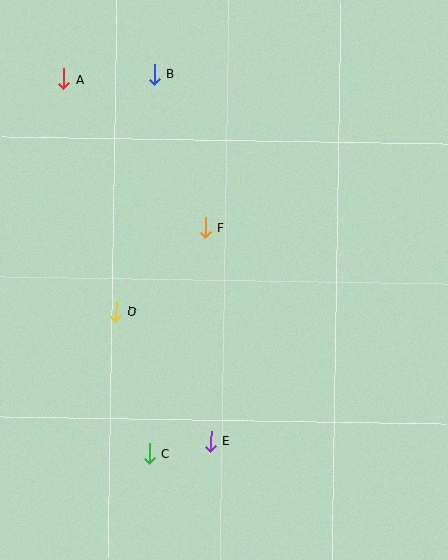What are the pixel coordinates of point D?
Point D is at (116, 311).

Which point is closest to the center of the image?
Point F at (205, 228) is closest to the center.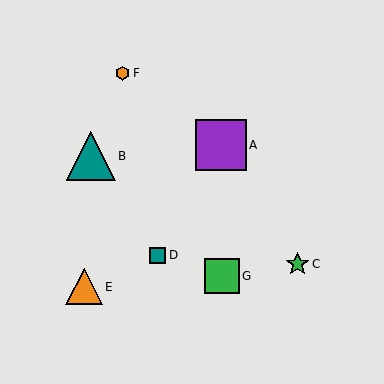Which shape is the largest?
The purple square (labeled A) is the largest.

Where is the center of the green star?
The center of the green star is at (297, 264).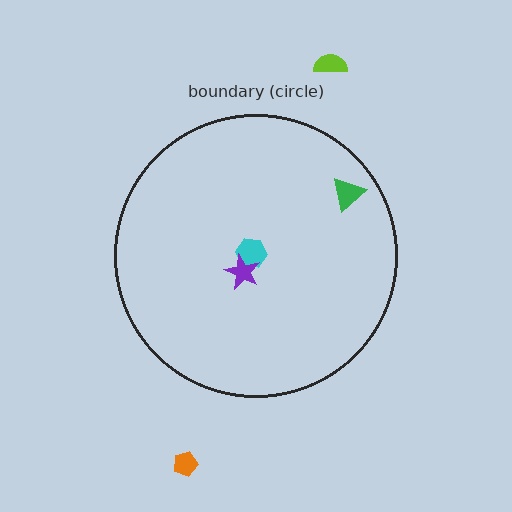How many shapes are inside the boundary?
3 inside, 2 outside.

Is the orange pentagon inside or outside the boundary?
Outside.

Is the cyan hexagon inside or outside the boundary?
Inside.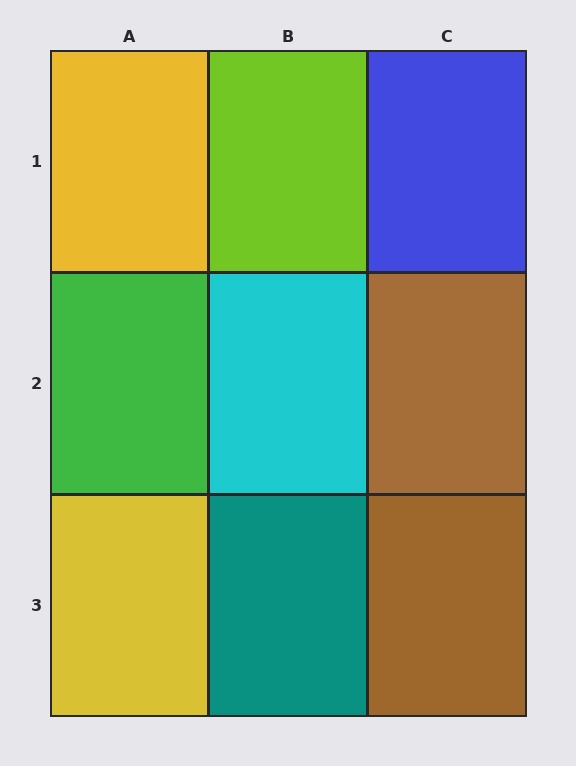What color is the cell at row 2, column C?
Brown.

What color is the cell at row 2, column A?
Green.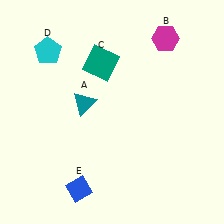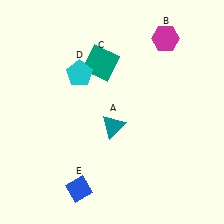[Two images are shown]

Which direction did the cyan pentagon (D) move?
The cyan pentagon (D) moved right.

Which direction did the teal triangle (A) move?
The teal triangle (A) moved right.